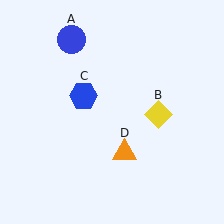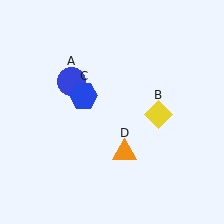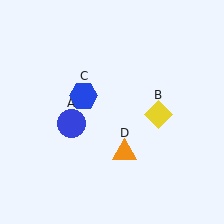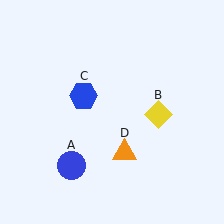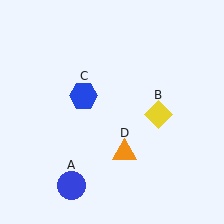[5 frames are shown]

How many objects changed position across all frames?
1 object changed position: blue circle (object A).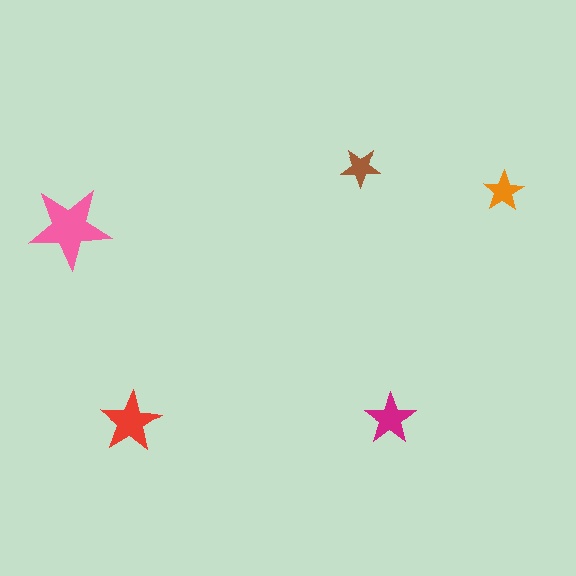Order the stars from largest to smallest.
the pink one, the red one, the magenta one, the orange one, the brown one.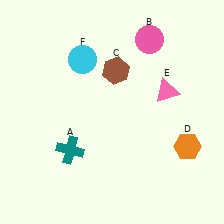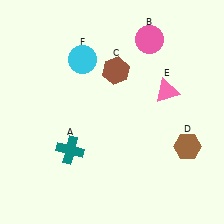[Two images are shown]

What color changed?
The hexagon (D) changed from orange in Image 1 to brown in Image 2.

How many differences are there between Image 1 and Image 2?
There is 1 difference between the two images.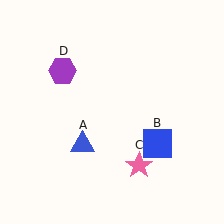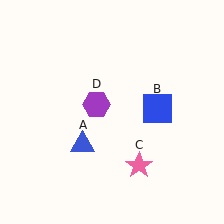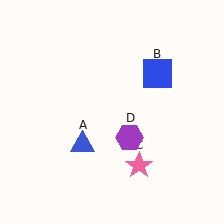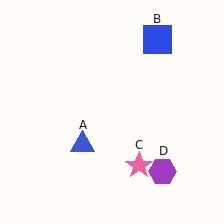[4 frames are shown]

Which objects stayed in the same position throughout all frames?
Blue triangle (object A) and pink star (object C) remained stationary.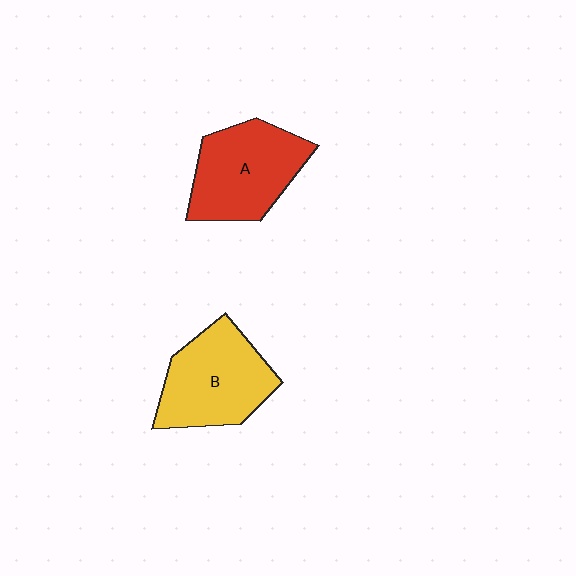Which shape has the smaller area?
Shape B (yellow).